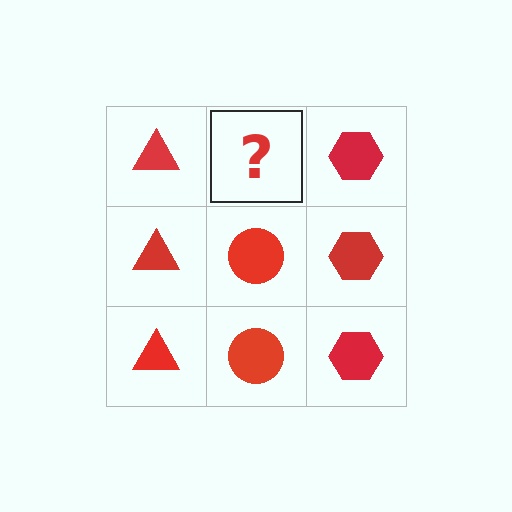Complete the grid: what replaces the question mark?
The question mark should be replaced with a red circle.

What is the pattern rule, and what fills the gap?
The rule is that each column has a consistent shape. The gap should be filled with a red circle.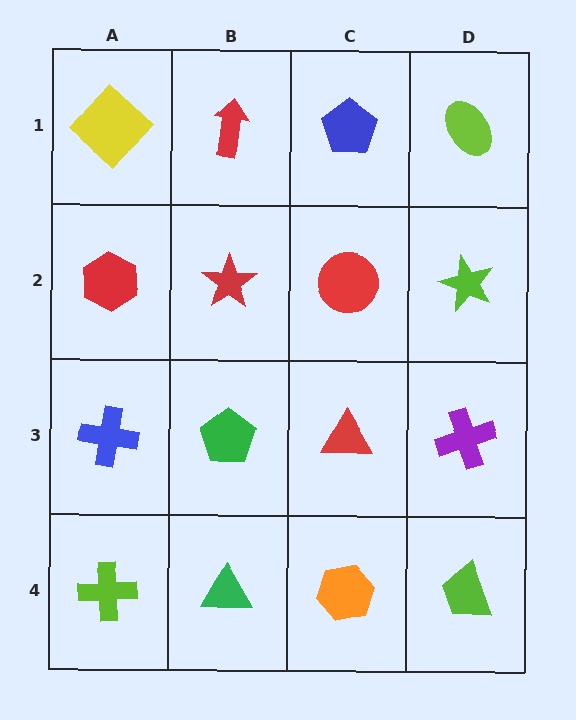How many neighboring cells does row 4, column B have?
3.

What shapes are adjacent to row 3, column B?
A red star (row 2, column B), a green triangle (row 4, column B), a blue cross (row 3, column A), a red triangle (row 3, column C).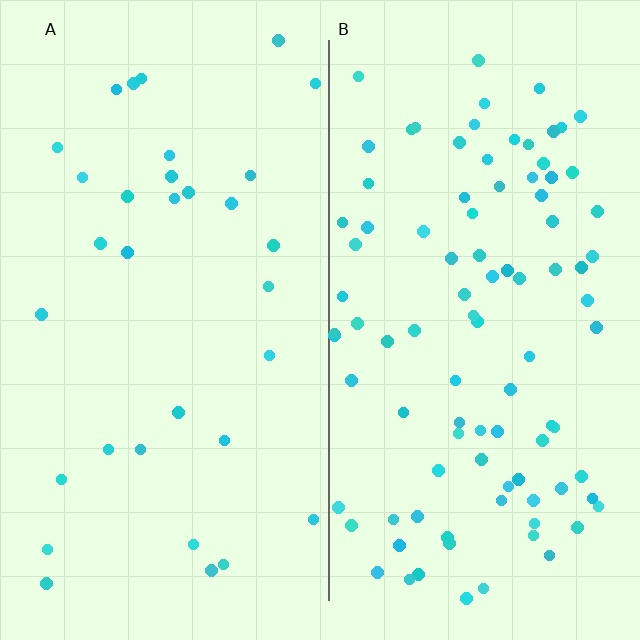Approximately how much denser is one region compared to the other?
Approximately 3.0× — region B over region A.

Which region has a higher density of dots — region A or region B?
B (the right).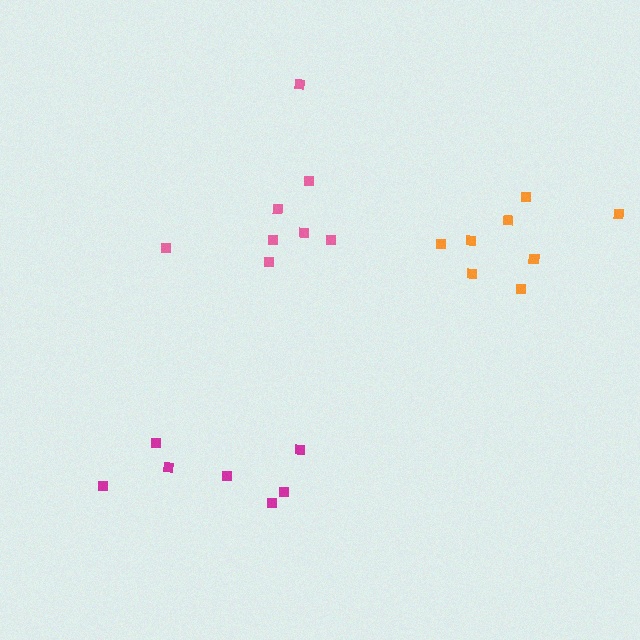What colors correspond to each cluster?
The clusters are colored: pink, magenta, orange.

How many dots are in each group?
Group 1: 8 dots, Group 2: 7 dots, Group 3: 8 dots (23 total).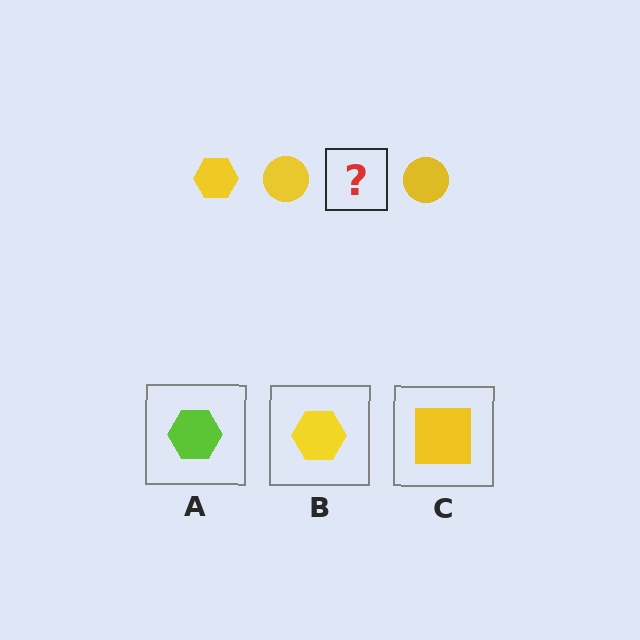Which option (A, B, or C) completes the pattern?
B.